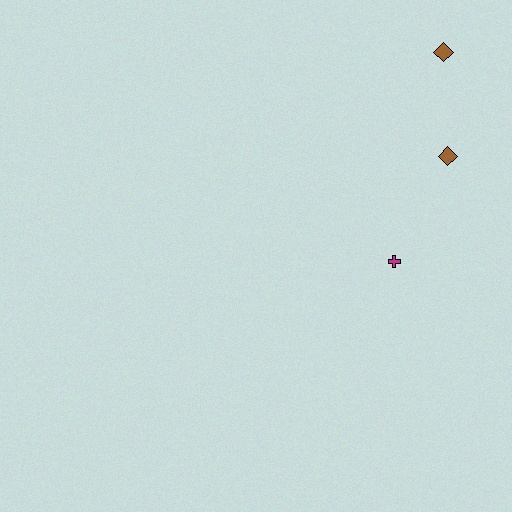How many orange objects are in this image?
There are no orange objects.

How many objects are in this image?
There are 3 objects.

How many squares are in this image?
There are no squares.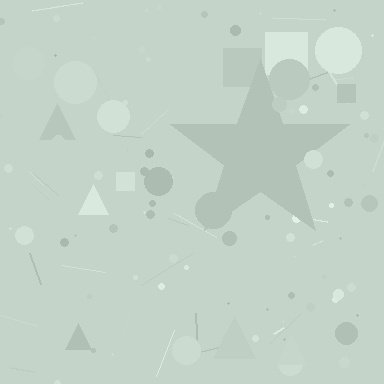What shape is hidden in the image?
A star is hidden in the image.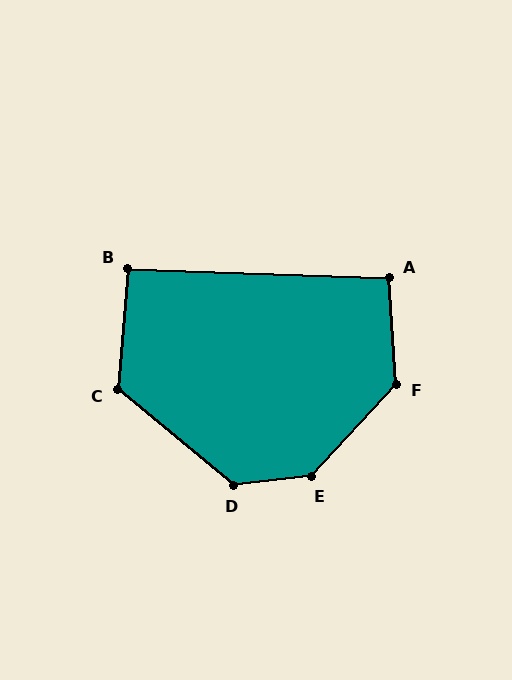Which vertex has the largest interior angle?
E, at approximately 139 degrees.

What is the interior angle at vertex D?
Approximately 134 degrees (obtuse).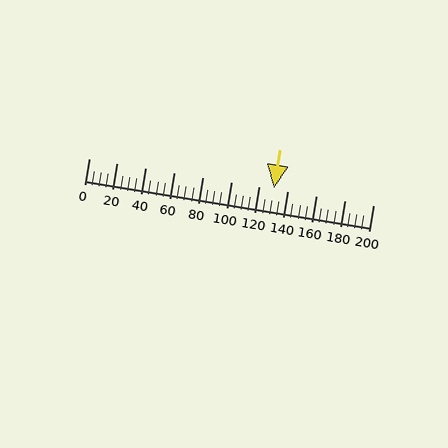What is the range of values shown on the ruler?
The ruler shows values from 0 to 200.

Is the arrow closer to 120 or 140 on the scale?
The arrow is closer to 140.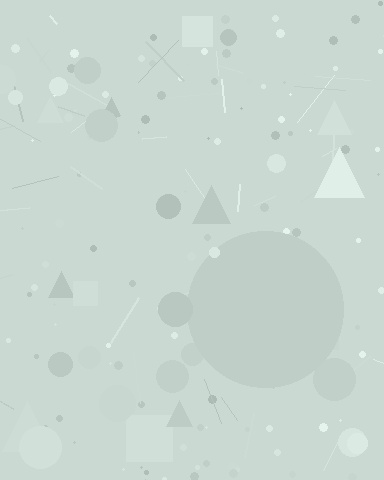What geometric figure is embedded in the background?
A circle is embedded in the background.